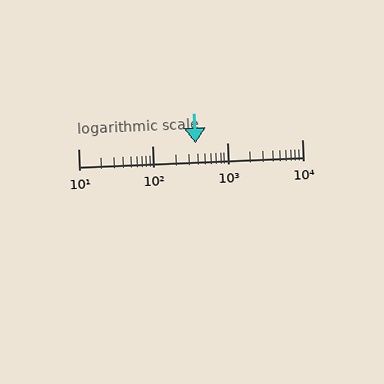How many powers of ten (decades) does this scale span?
The scale spans 3 decades, from 10 to 10000.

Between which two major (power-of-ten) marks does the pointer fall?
The pointer is between 100 and 1000.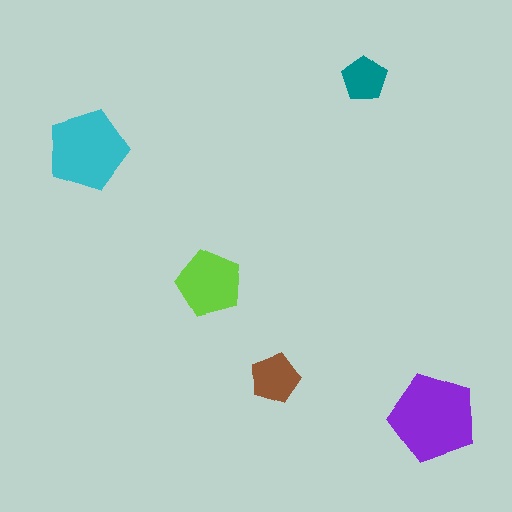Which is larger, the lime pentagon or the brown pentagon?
The lime one.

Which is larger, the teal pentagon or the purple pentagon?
The purple one.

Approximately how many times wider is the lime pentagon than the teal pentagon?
About 1.5 times wider.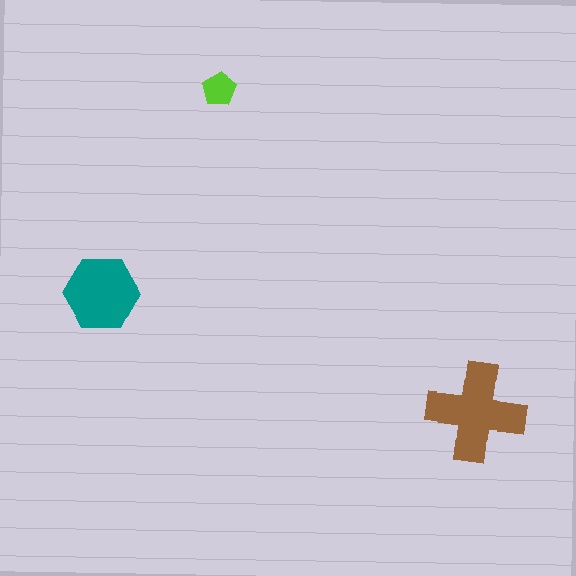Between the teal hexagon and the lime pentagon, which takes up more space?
The teal hexagon.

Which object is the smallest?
The lime pentagon.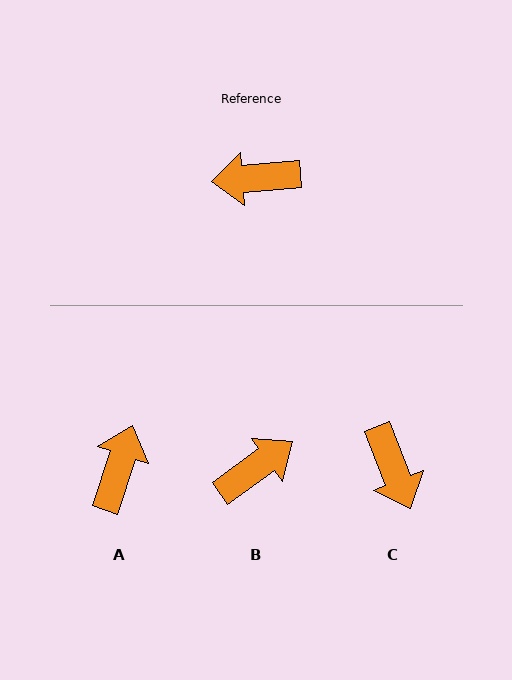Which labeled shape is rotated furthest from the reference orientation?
B, about 149 degrees away.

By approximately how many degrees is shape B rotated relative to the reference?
Approximately 149 degrees clockwise.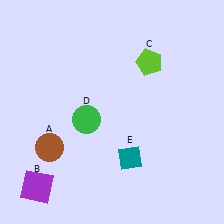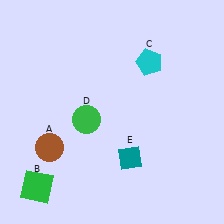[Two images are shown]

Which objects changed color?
B changed from purple to green. C changed from lime to cyan.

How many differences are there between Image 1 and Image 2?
There are 2 differences between the two images.